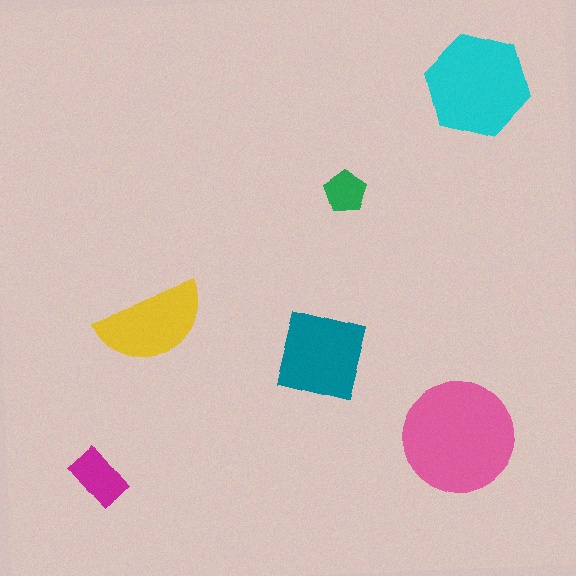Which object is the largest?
The pink circle.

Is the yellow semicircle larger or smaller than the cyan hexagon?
Smaller.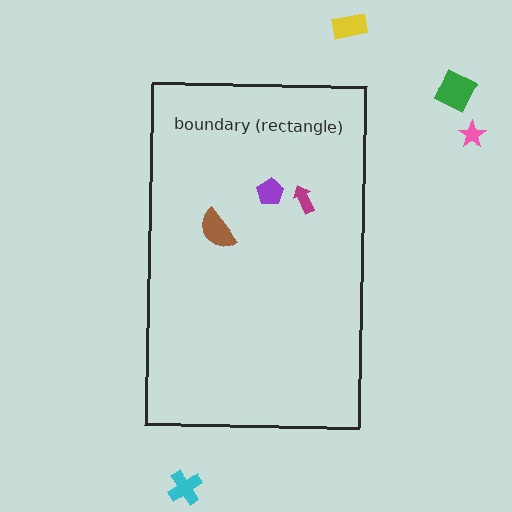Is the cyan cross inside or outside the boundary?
Outside.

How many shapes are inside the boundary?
3 inside, 4 outside.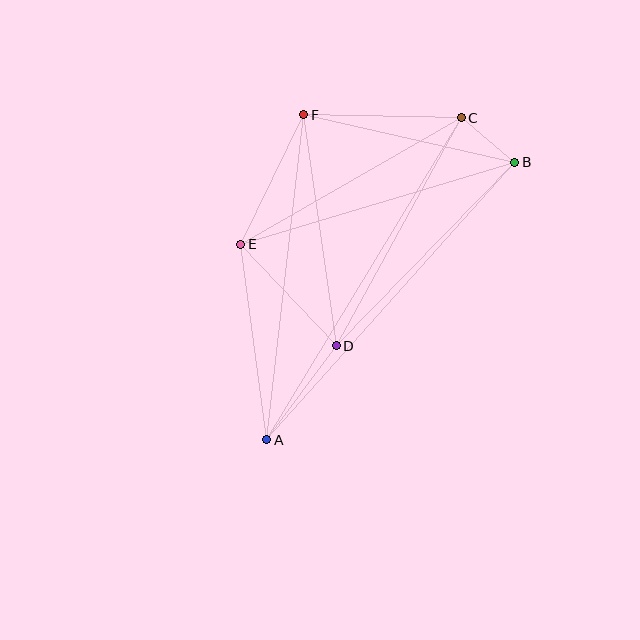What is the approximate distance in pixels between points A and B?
The distance between A and B is approximately 372 pixels.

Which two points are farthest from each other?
Points A and C are farthest from each other.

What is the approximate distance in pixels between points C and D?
The distance between C and D is approximately 260 pixels.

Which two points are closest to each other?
Points B and C are closest to each other.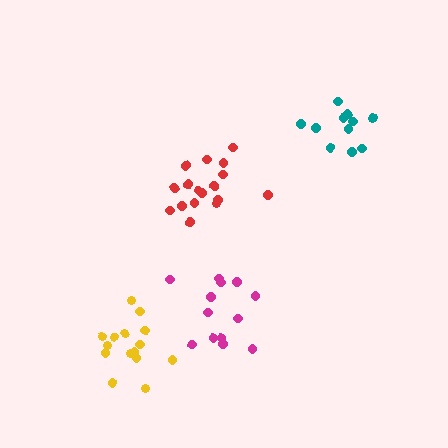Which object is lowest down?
The yellow cluster is bottommost.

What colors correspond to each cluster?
The clusters are colored: teal, red, magenta, yellow.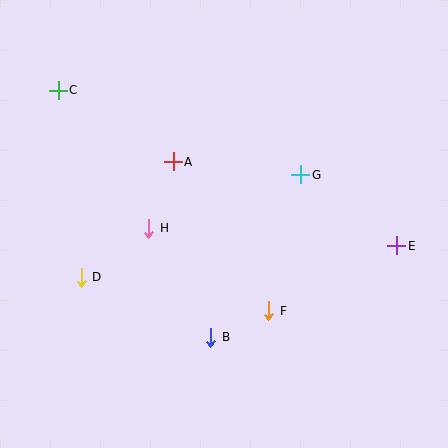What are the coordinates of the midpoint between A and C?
The midpoint between A and C is at (116, 126).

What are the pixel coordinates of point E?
Point E is at (397, 246).